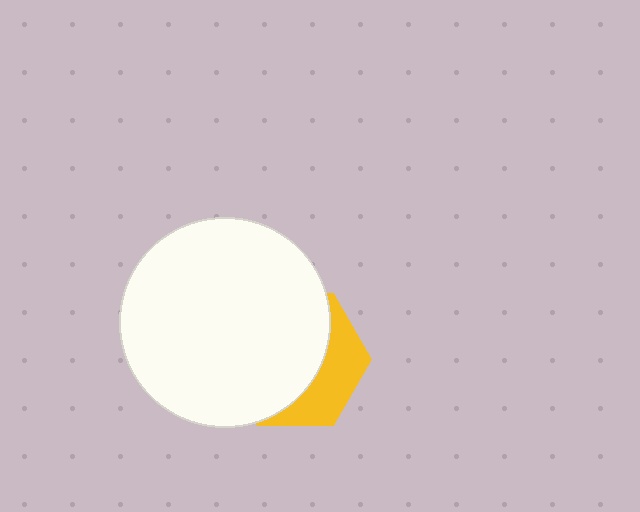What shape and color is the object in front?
The object in front is a white circle.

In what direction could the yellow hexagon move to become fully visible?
The yellow hexagon could move right. That would shift it out from behind the white circle entirely.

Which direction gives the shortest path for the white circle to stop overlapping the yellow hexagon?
Moving left gives the shortest separation.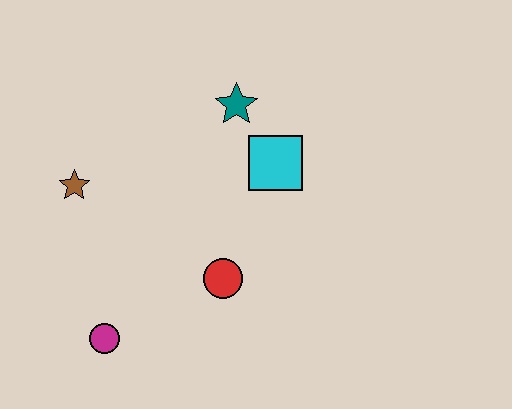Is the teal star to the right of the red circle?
Yes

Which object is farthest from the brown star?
The cyan square is farthest from the brown star.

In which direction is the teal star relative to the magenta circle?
The teal star is above the magenta circle.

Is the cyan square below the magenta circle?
No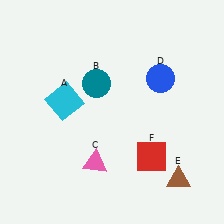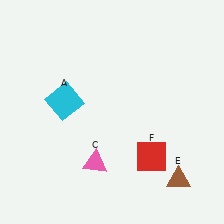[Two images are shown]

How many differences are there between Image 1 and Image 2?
There are 2 differences between the two images.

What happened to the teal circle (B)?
The teal circle (B) was removed in Image 2. It was in the top-left area of Image 1.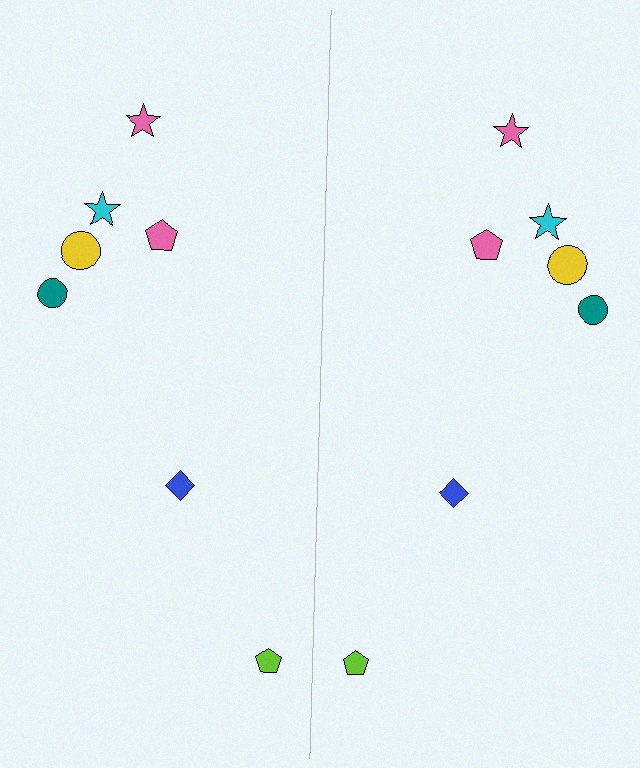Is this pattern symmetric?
Yes, this pattern has bilateral (reflection) symmetry.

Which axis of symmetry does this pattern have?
The pattern has a vertical axis of symmetry running through the center of the image.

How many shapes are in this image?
There are 14 shapes in this image.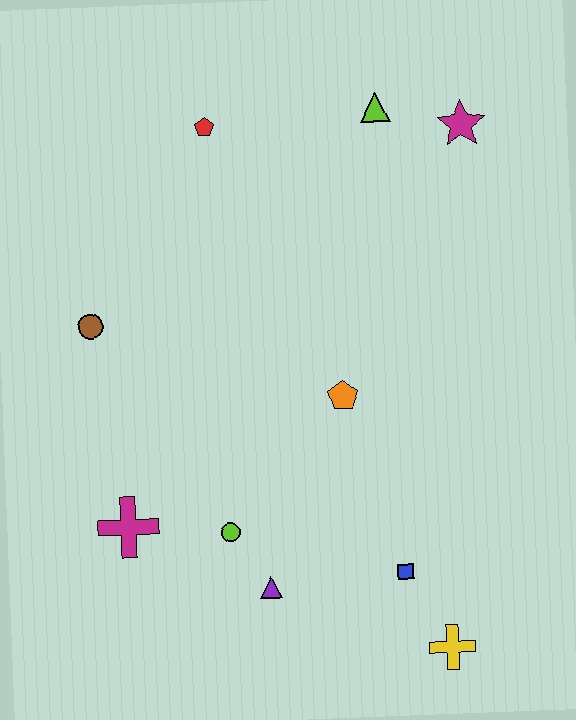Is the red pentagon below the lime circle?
No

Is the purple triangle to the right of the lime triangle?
No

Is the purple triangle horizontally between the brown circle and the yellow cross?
Yes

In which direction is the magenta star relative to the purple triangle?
The magenta star is above the purple triangle.